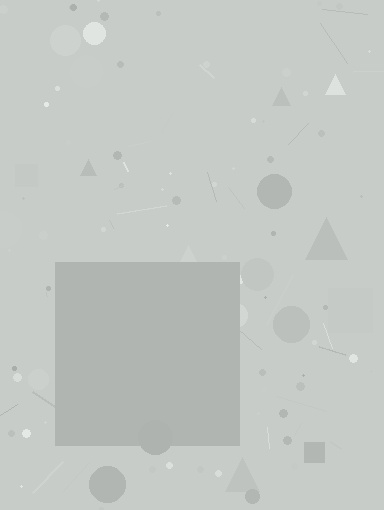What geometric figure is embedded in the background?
A square is embedded in the background.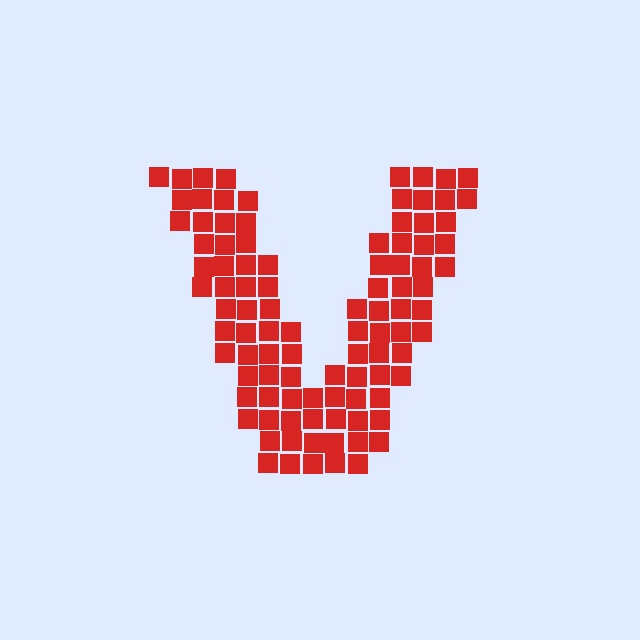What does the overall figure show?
The overall figure shows the letter V.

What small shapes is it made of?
It is made of small squares.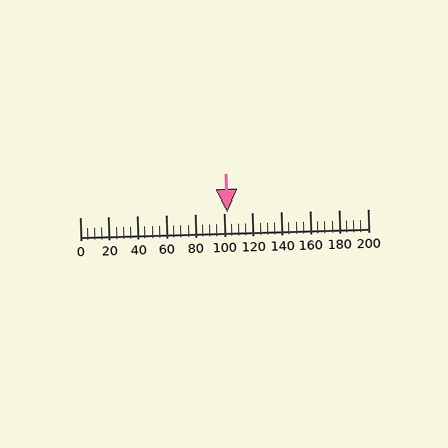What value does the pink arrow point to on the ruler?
The pink arrow points to approximately 102.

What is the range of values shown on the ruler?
The ruler shows values from 0 to 200.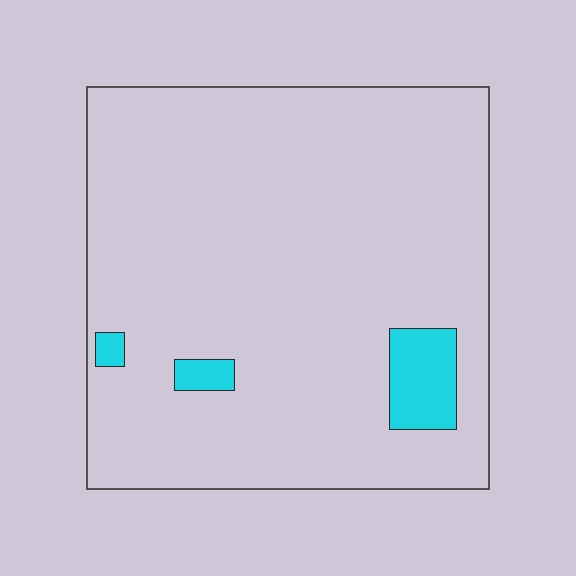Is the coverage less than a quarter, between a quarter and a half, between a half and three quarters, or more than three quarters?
Less than a quarter.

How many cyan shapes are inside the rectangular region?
3.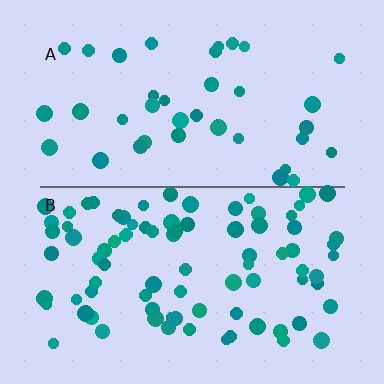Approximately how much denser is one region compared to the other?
Approximately 2.2× — region B over region A.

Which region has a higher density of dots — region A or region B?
B (the bottom).